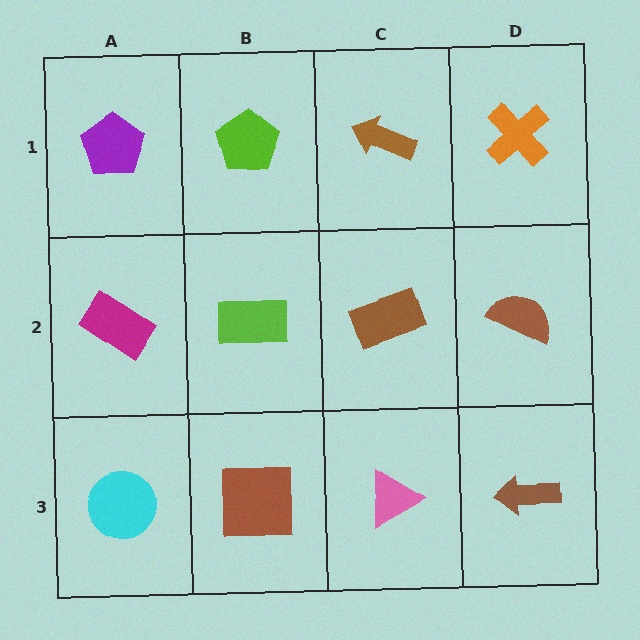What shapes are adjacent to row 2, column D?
An orange cross (row 1, column D), a brown arrow (row 3, column D), a brown rectangle (row 2, column C).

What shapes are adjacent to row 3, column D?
A brown semicircle (row 2, column D), a pink triangle (row 3, column C).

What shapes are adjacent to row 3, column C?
A brown rectangle (row 2, column C), a brown square (row 3, column B), a brown arrow (row 3, column D).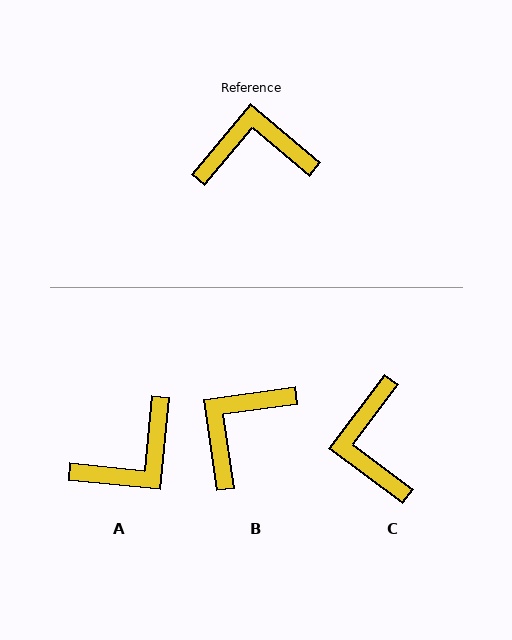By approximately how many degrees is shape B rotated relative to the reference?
Approximately 48 degrees counter-clockwise.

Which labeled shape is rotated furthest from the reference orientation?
A, about 146 degrees away.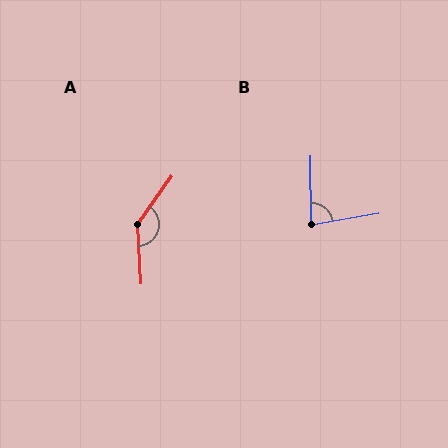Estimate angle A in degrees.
Approximately 141 degrees.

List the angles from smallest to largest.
B (81°), A (141°).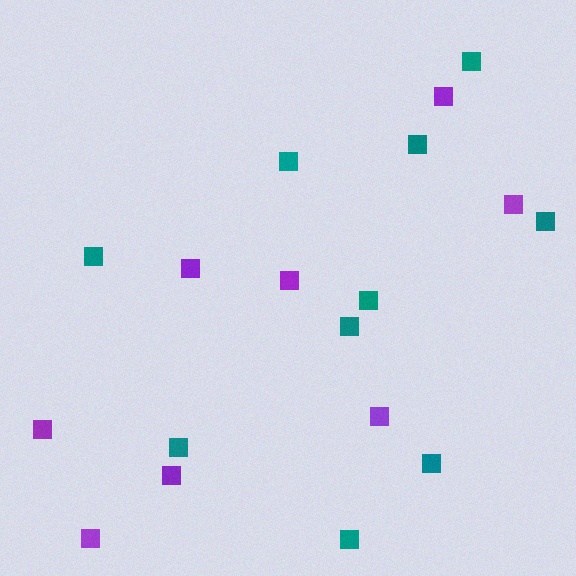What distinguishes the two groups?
There are 2 groups: one group of teal squares (10) and one group of purple squares (8).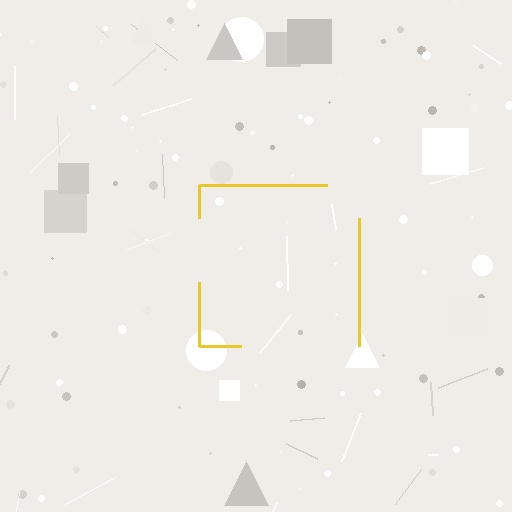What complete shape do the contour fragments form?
The contour fragments form a square.